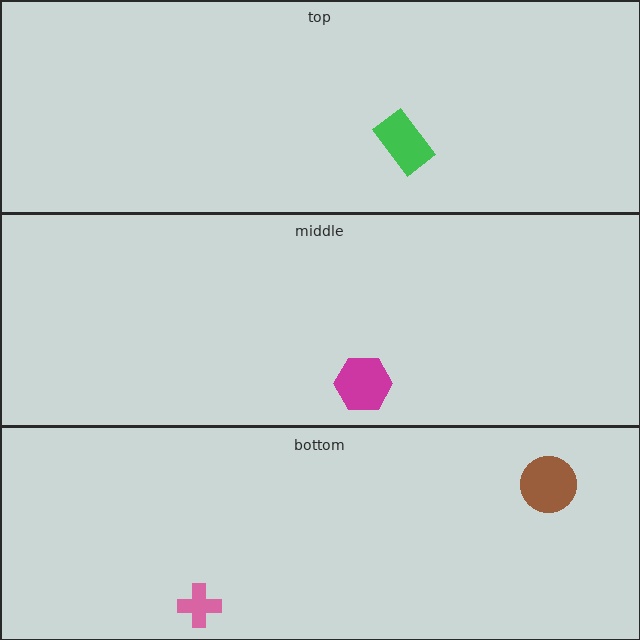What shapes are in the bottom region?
The brown circle, the pink cross.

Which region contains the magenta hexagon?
The middle region.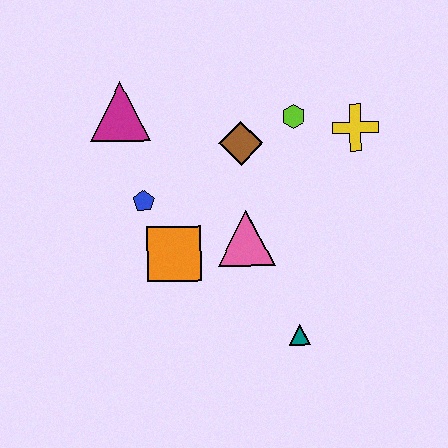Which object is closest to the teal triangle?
The pink triangle is closest to the teal triangle.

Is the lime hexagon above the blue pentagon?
Yes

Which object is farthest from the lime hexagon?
The teal triangle is farthest from the lime hexagon.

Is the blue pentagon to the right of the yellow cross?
No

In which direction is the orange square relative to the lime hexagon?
The orange square is below the lime hexagon.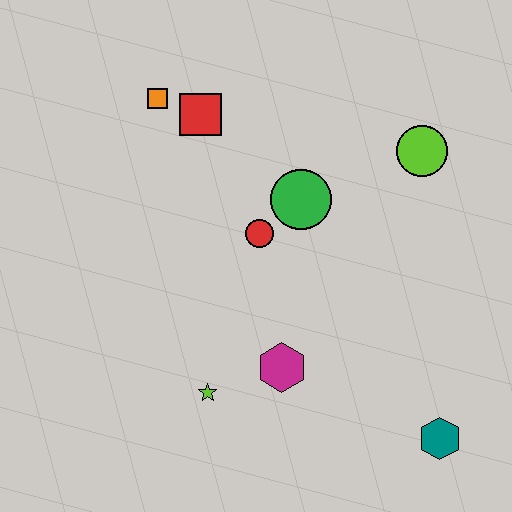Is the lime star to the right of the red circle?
No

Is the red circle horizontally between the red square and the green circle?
Yes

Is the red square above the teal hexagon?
Yes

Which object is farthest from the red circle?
The teal hexagon is farthest from the red circle.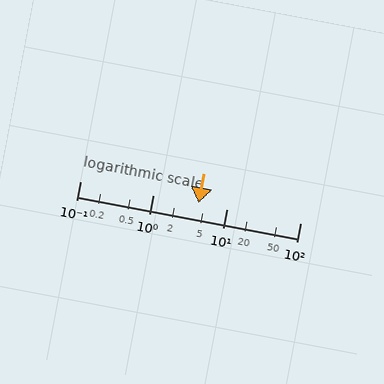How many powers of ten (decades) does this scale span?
The scale spans 3 decades, from 0.1 to 100.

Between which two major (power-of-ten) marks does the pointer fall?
The pointer is between 1 and 10.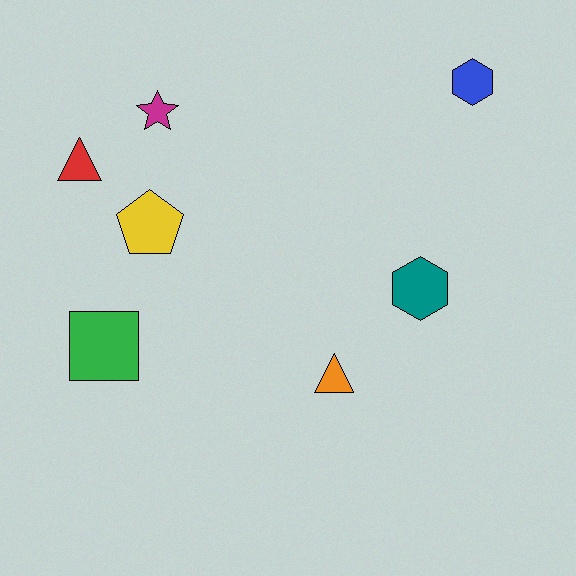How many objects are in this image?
There are 7 objects.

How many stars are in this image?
There is 1 star.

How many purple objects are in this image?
There are no purple objects.